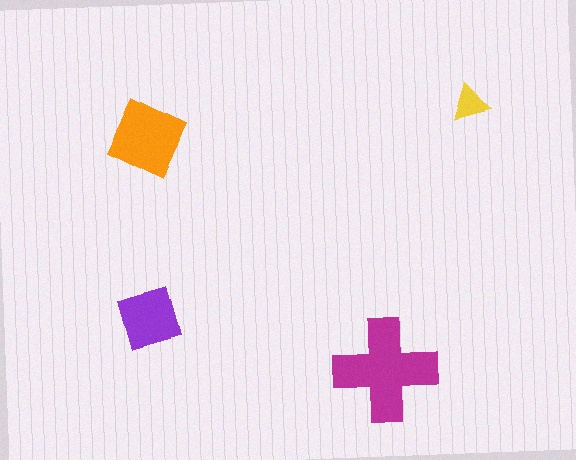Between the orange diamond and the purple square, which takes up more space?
The orange diamond.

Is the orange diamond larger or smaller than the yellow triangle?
Larger.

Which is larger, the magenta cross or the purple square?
The magenta cross.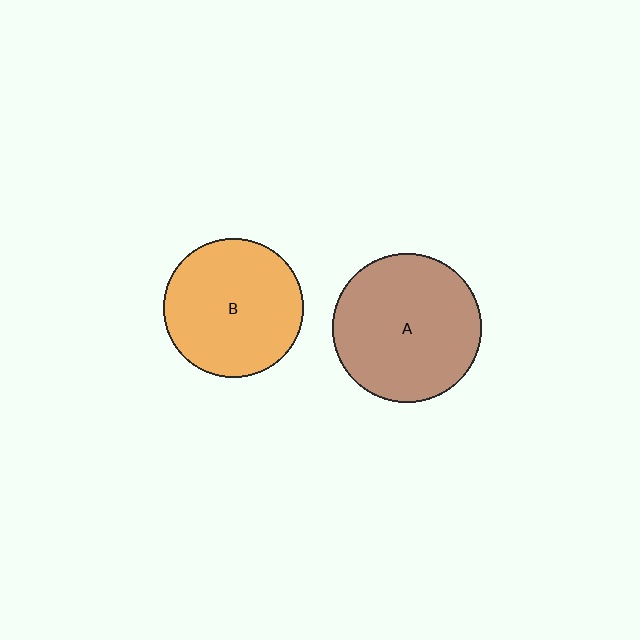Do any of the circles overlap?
No, none of the circles overlap.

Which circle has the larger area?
Circle A (brown).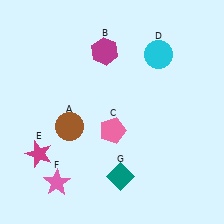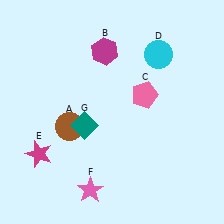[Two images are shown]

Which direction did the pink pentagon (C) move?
The pink pentagon (C) moved up.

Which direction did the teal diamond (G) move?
The teal diamond (G) moved up.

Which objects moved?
The objects that moved are: the pink pentagon (C), the pink star (F), the teal diamond (G).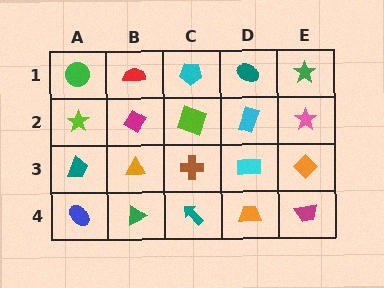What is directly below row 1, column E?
A pink star.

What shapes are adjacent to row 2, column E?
A green star (row 1, column E), an orange diamond (row 3, column E), a cyan rectangle (row 2, column D).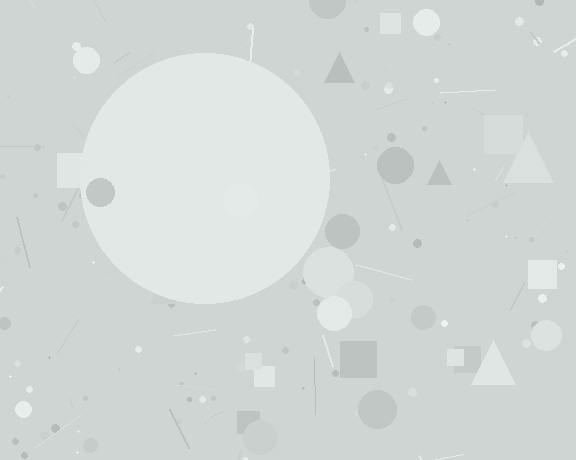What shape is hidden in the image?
A circle is hidden in the image.